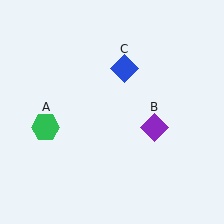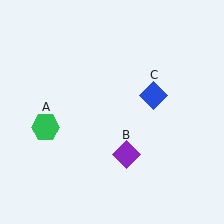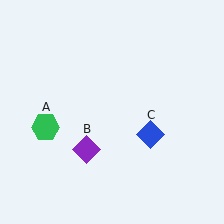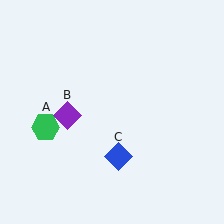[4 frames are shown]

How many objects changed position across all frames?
2 objects changed position: purple diamond (object B), blue diamond (object C).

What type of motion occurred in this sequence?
The purple diamond (object B), blue diamond (object C) rotated clockwise around the center of the scene.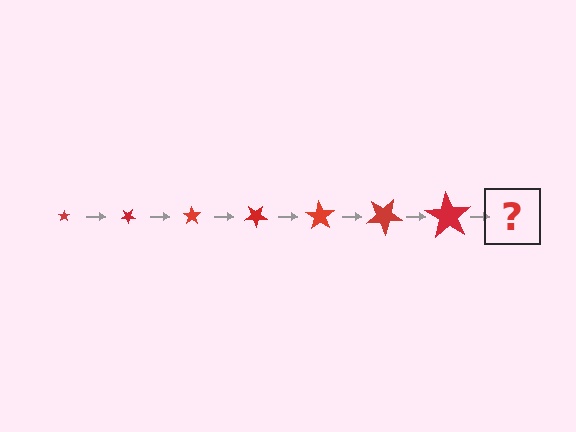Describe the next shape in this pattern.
It should be a star, larger than the previous one and rotated 245 degrees from the start.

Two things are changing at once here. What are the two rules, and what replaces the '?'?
The two rules are that the star grows larger each step and it rotates 35 degrees each step. The '?' should be a star, larger than the previous one and rotated 245 degrees from the start.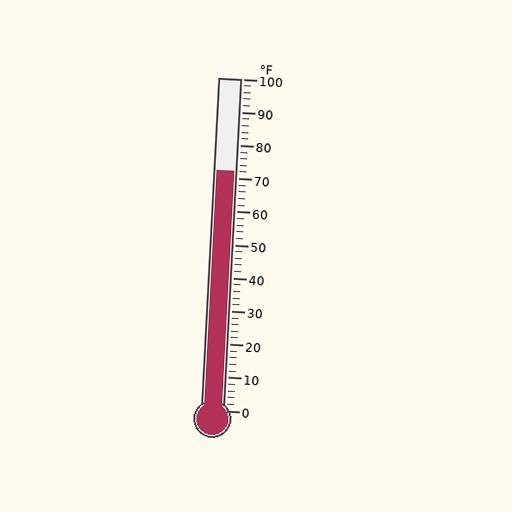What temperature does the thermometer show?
The thermometer shows approximately 72°F.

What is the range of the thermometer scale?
The thermometer scale ranges from 0°F to 100°F.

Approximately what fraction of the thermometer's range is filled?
The thermometer is filled to approximately 70% of its range.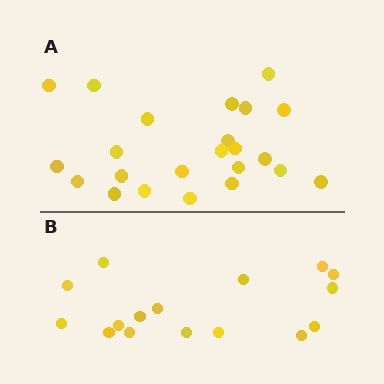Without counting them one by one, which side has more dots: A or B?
Region A (the top region) has more dots.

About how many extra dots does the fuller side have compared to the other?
Region A has roughly 8 or so more dots than region B.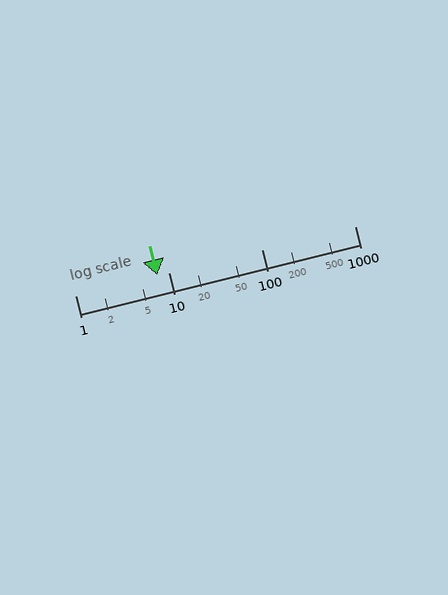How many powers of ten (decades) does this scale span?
The scale spans 3 decades, from 1 to 1000.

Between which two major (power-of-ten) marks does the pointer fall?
The pointer is between 1 and 10.